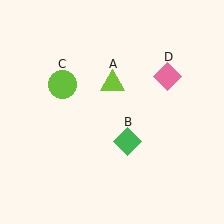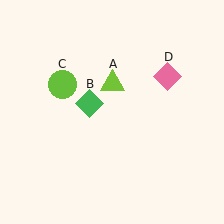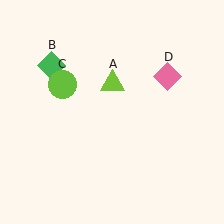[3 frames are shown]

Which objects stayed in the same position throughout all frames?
Lime triangle (object A) and lime circle (object C) and pink diamond (object D) remained stationary.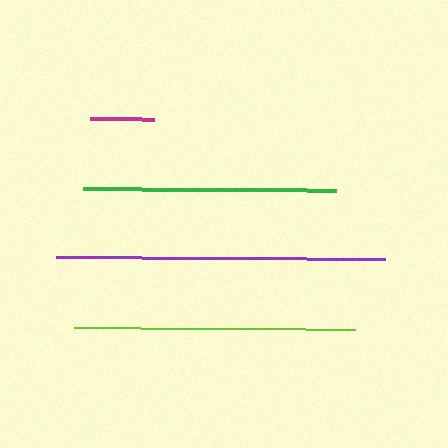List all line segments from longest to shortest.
From longest to shortest: purple, lime, green, magenta.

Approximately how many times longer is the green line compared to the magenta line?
The green line is approximately 4.0 times the length of the magenta line.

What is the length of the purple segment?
The purple segment is approximately 329 pixels long.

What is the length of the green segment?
The green segment is approximately 253 pixels long.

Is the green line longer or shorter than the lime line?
The lime line is longer than the green line.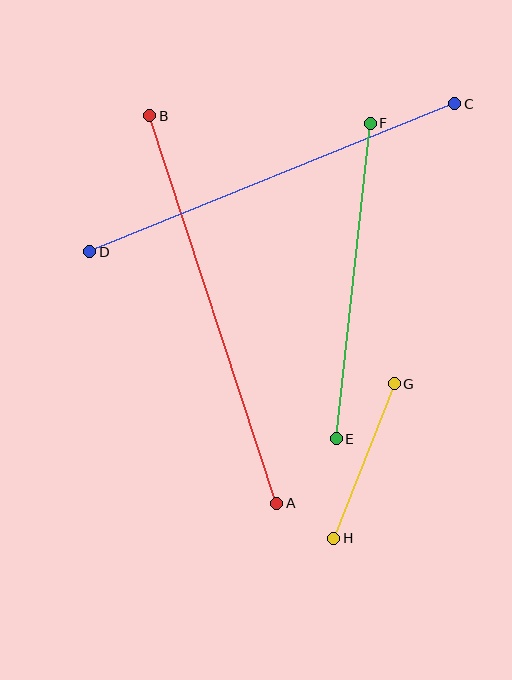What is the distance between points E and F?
The distance is approximately 318 pixels.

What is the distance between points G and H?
The distance is approximately 166 pixels.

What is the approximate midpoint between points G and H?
The midpoint is at approximately (364, 461) pixels.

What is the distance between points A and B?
The distance is approximately 408 pixels.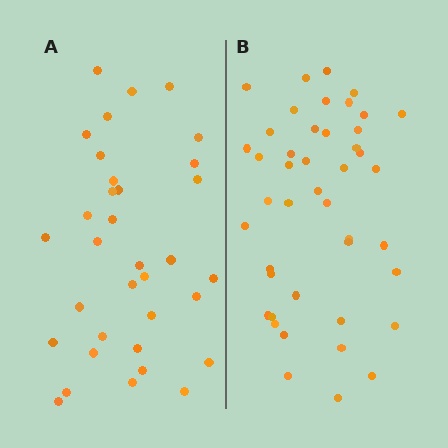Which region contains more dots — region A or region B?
Region B (the right region) has more dots.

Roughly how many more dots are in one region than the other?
Region B has roughly 10 or so more dots than region A.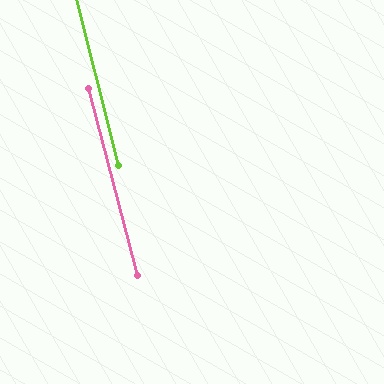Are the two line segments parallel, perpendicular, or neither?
Parallel — their directions differ by only 0.9°.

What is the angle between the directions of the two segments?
Approximately 1 degree.